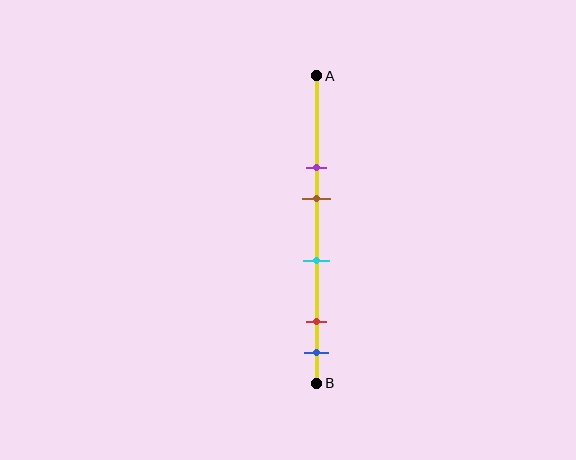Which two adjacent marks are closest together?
The red and blue marks are the closest adjacent pair.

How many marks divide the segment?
There are 5 marks dividing the segment.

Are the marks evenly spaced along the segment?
No, the marks are not evenly spaced.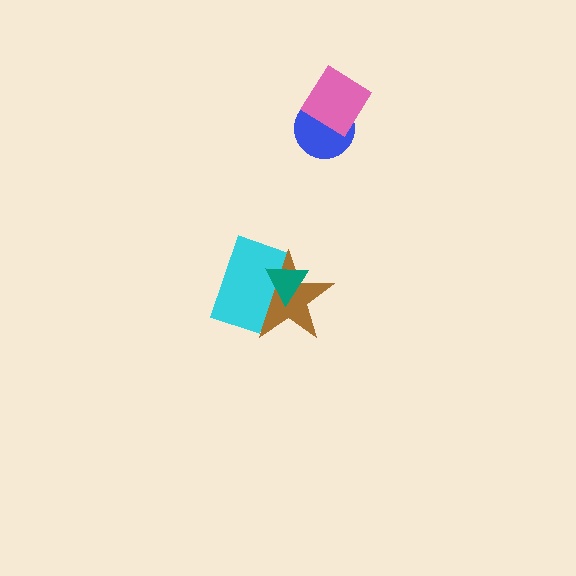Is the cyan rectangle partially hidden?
Yes, it is partially covered by another shape.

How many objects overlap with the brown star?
2 objects overlap with the brown star.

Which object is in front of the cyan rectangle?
The teal triangle is in front of the cyan rectangle.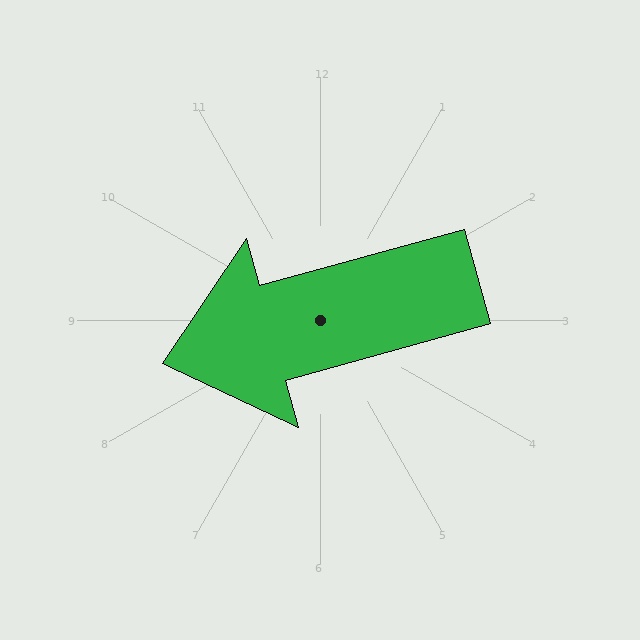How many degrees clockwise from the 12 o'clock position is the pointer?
Approximately 255 degrees.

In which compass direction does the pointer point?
West.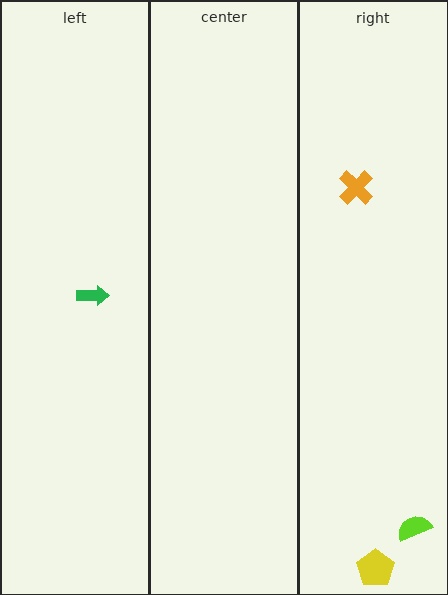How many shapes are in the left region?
1.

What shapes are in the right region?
The orange cross, the lime semicircle, the yellow pentagon.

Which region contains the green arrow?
The left region.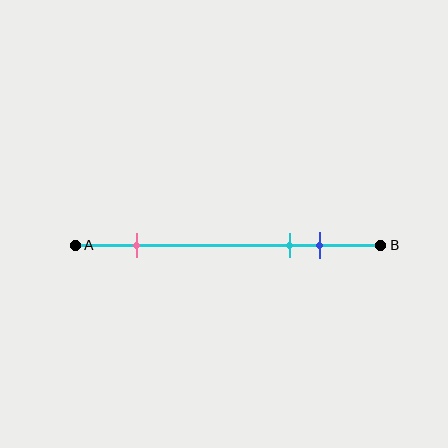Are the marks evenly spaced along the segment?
No, the marks are not evenly spaced.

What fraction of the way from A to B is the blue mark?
The blue mark is approximately 80% (0.8) of the way from A to B.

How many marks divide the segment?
There are 3 marks dividing the segment.